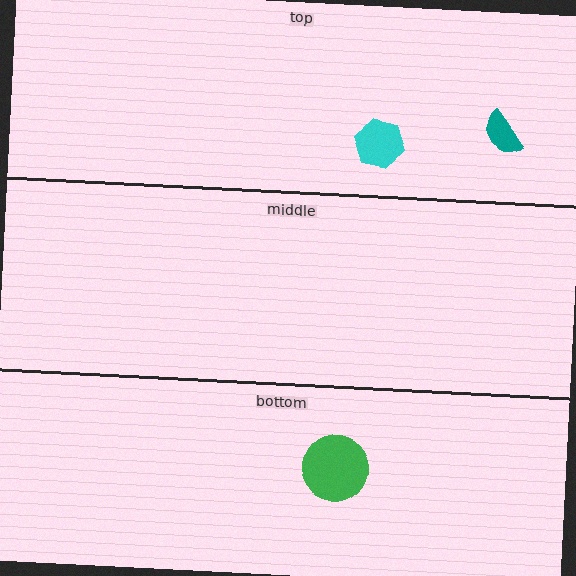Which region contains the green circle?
The bottom region.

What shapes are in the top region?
The teal semicircle, the cyan hexagon.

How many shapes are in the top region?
2.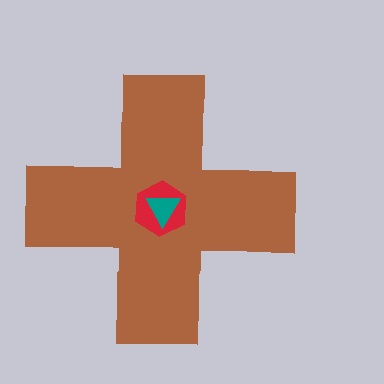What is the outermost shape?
The brown cross.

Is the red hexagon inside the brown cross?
Yes.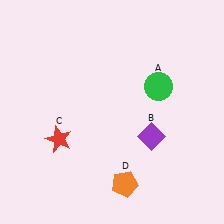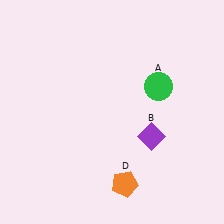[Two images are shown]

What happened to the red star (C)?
The red star (C) was removed in Image 2. It was in the bottom-left area of Image 1.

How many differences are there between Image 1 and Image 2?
There is 1 difference between the two images.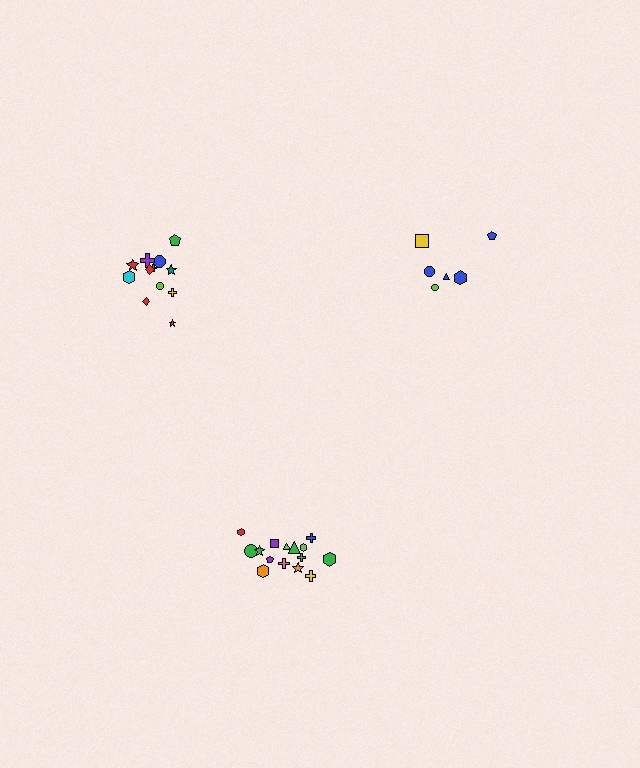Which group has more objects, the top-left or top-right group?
The top-left group.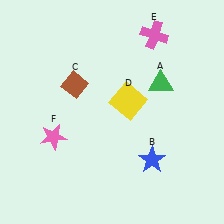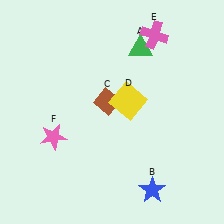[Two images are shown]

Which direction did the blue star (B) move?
The blue star (B) moved down.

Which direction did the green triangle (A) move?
The green triangle (A) moved up.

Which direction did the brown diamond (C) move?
The brown diamond (C) moved right.